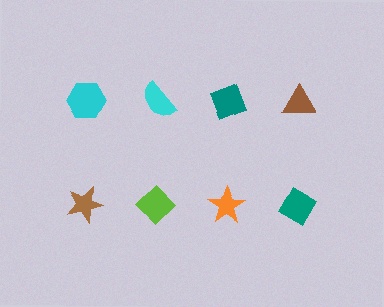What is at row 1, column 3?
A teal diamond.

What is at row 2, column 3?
An orange star.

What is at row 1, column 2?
A cyan semicircle.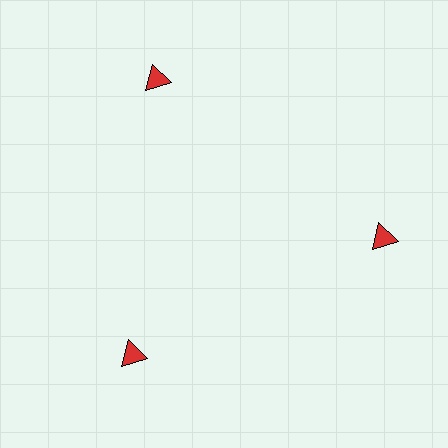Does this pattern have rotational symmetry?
Yes, this pattern has 3-fold rotational symmetry. It looks the same after rotating 120 degrees around the center.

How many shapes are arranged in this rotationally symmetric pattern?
There are 3 shapes, arranged in 3 groups of 1.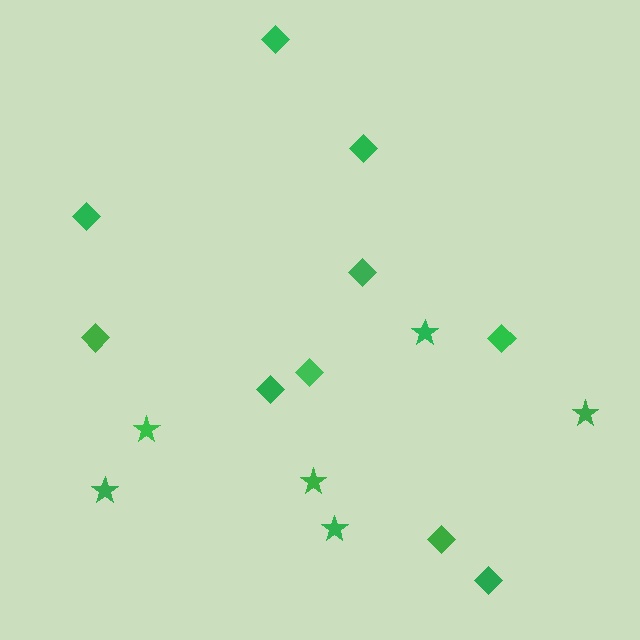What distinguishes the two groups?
There are 2 groups: one group of diamonds (10) and one group of stars (6).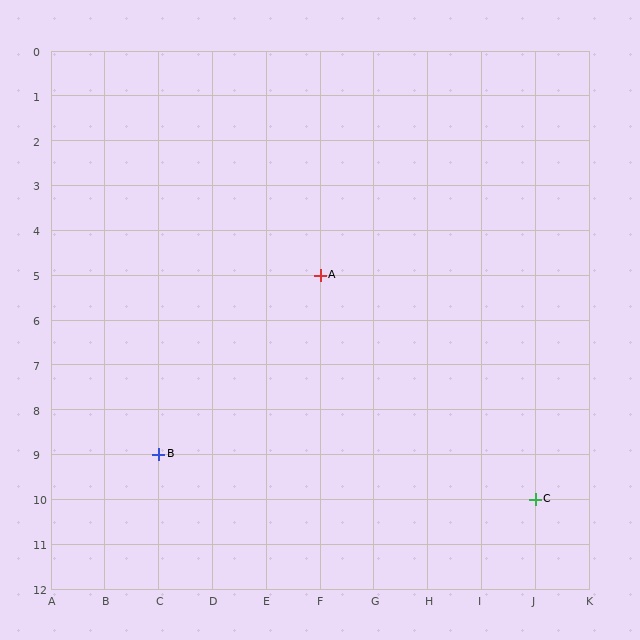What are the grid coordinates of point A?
Point A is at grid coordinates (F, 5).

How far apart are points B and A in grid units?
Points B and A are 3 columns and 4 rows apart (about 5.0 grid units diagonally).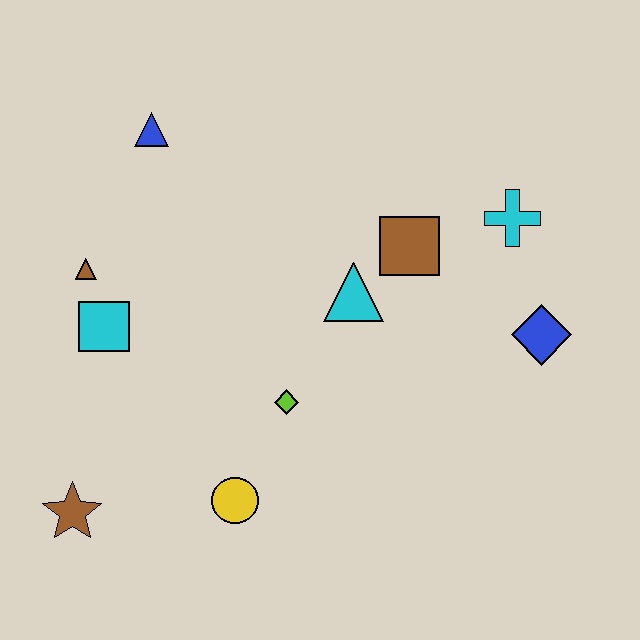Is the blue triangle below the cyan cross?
No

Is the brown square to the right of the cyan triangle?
Yes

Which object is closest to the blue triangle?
The brown triangle is closest to the blue triangle.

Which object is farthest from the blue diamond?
The brown star is farthest from the blue diamond.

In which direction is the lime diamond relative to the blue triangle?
The lime diamond is below the blue triangle.